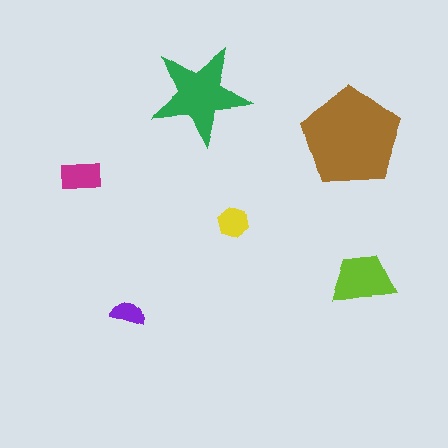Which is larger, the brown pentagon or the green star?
The brown pentagon.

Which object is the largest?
The brown pentagon.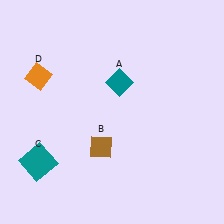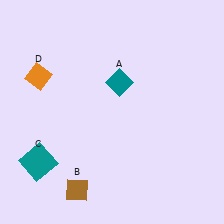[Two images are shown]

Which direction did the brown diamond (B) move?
The brown diamond (B) moved down.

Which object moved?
The brown diamond (B) moved down.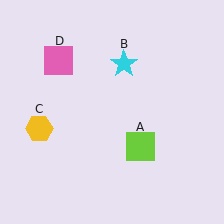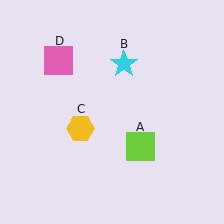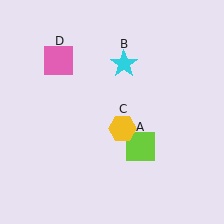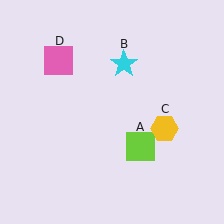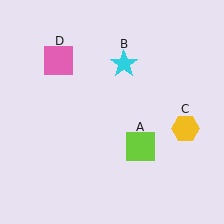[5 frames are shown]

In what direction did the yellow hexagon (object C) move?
The yellow hexagon (object C) moved right.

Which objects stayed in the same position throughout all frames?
Lime square (object A) and cyan star (object B) and pink square (object D) remained stationary.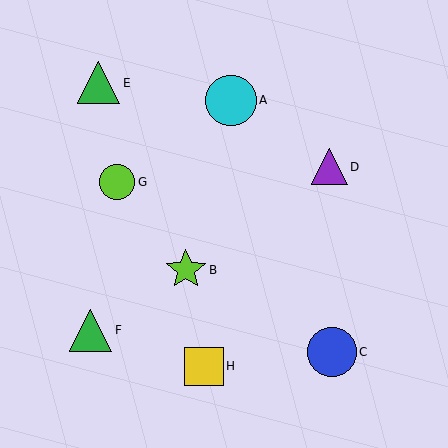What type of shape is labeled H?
Shape H is a yellow square.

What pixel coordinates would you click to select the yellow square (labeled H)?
Click at (204, 366) to select the yellow square H.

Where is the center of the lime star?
The center of the lime star is at (186, 270).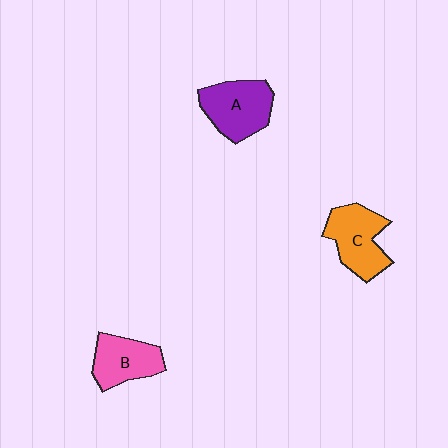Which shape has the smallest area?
Shape B (pink).